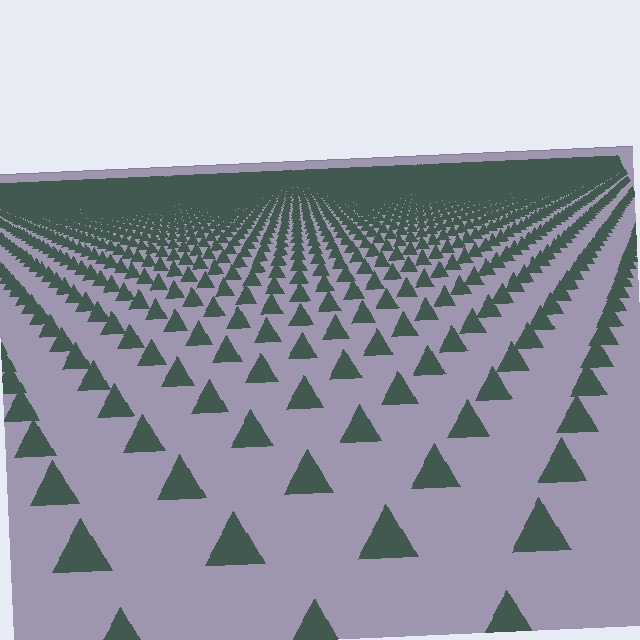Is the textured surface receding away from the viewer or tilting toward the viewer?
The surface is receding away from the viewer. Texture elements get smaller and denser toward the top.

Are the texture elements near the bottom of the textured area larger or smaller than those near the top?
Larger. Near the bottom, elements are closer to the viewer and appear at a bigger on-screen size.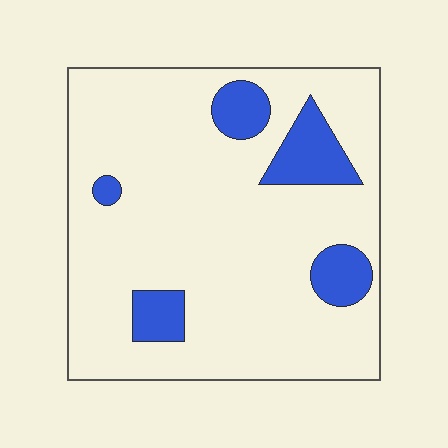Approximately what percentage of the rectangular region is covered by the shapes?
Approximately 15%.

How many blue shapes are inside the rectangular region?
5.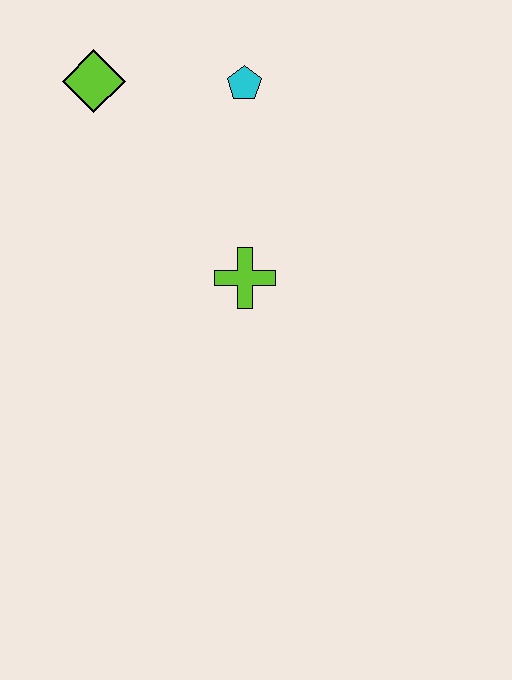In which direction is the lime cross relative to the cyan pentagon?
The lime cross is below the cyan pentagon.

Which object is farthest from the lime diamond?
The lime cross is farthest from the lime diamond.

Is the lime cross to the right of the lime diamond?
Yes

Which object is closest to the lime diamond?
The cyan pentagon is closest to the lime diamond.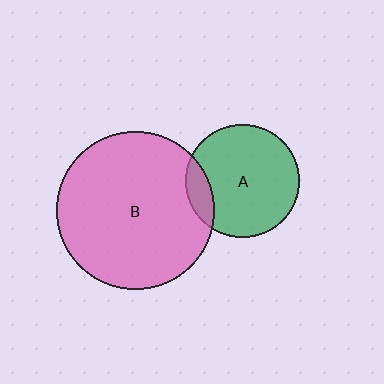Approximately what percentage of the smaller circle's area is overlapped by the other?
Approximately 10%.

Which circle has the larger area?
Circle B (pink).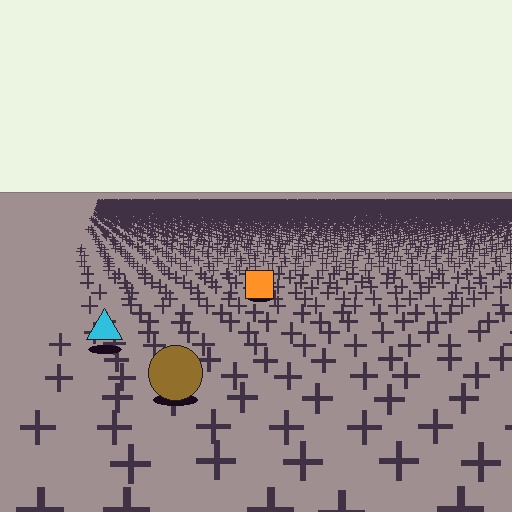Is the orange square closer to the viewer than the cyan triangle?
No. The cyan triangle is closer — you can tell from the texture gradient: the ground texture is coarser near it.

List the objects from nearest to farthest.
From nearest to farthest: the brown circle, the cyan triangle, the orange square.